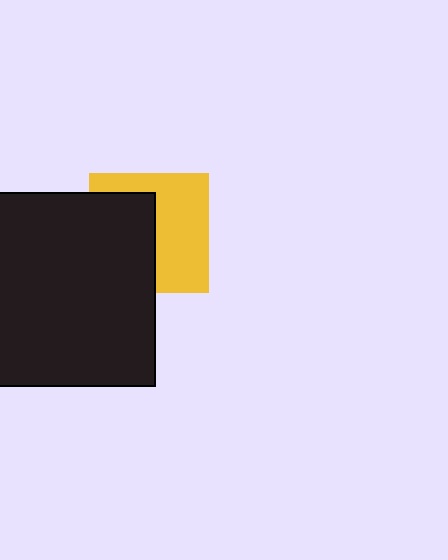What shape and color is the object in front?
The object in front is a black square.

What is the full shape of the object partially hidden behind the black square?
The partially hidden object is a yellow square.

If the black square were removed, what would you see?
You would see the complete yellow square.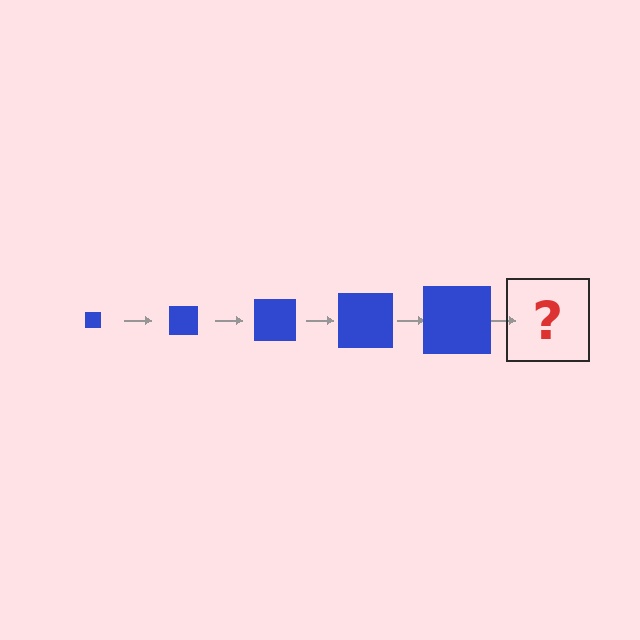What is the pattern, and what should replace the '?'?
The pattern is that the square gets progressively larger each step. The '?' should be a blue square, larger than the previous one.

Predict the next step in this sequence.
The next step is a blue square, larger than the previous one.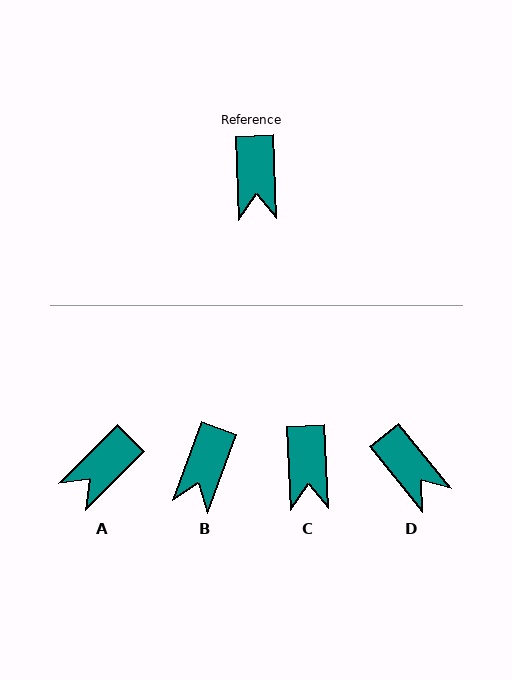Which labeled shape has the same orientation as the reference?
C.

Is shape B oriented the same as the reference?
No, it is off by about 23 degrees.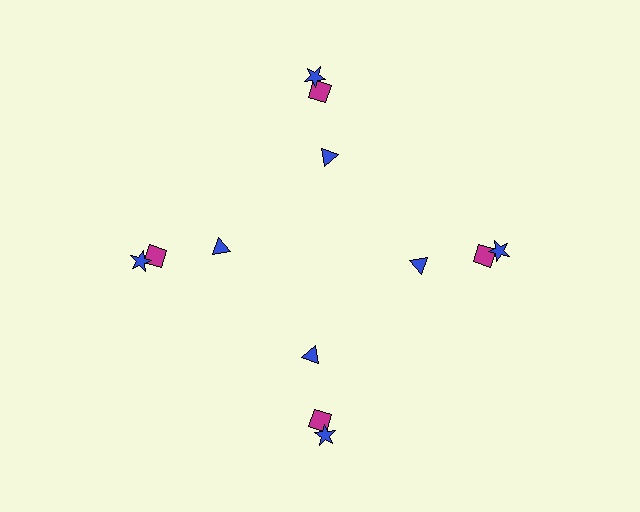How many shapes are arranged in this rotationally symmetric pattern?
There are 12 shapes, arranged in 4 groups of 3.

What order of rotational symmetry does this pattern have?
This pattern has 4-fold rotational symmetry.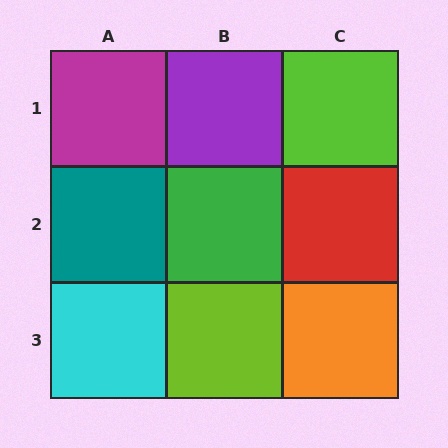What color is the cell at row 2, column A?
Teal.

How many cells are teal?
1 cell is teal.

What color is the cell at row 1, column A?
Magenta.